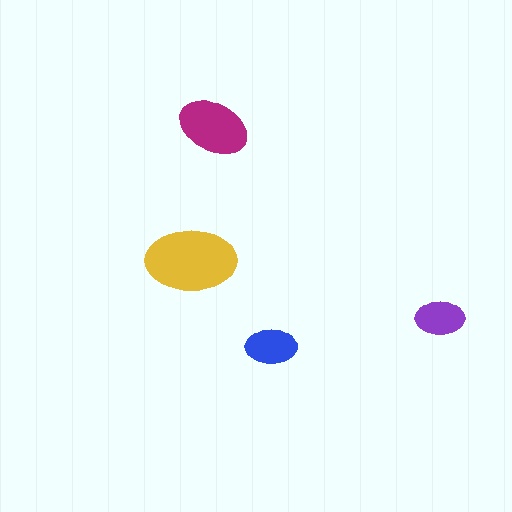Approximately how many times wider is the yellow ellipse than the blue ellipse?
About 2 times wider.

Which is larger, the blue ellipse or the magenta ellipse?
The magenta one.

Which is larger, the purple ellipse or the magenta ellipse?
The magenta one.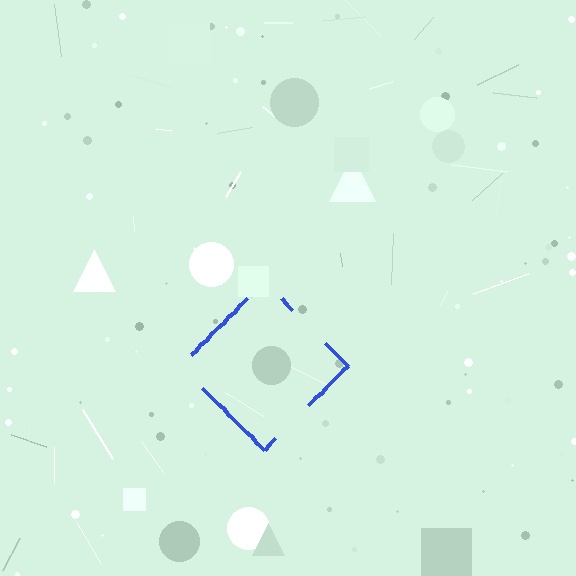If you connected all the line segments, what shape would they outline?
They would outline a diamond.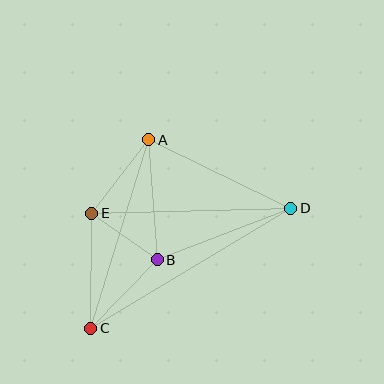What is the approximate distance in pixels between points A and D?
The distance between A and D is approximately 157 pixels.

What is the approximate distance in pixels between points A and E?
The distance between A and E is approximately 93 pixels.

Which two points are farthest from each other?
Points C and D are farthest from each other.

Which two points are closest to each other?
Points B and E are closest to each other.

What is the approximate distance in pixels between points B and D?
The distance between B and D is approximately 143 pixels.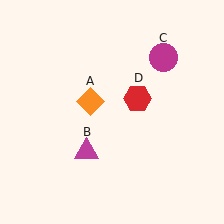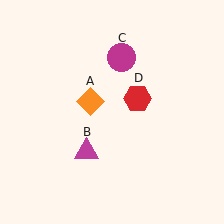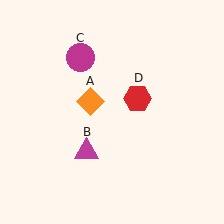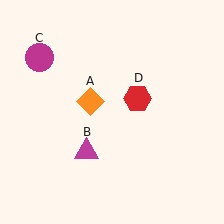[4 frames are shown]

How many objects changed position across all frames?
1 object changed position: magenta circle (object C).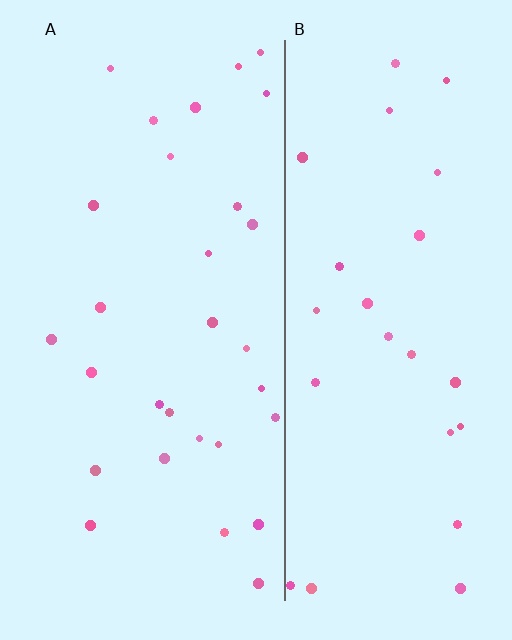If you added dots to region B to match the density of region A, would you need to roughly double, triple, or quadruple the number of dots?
Approximately double.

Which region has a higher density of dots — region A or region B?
A (the left).